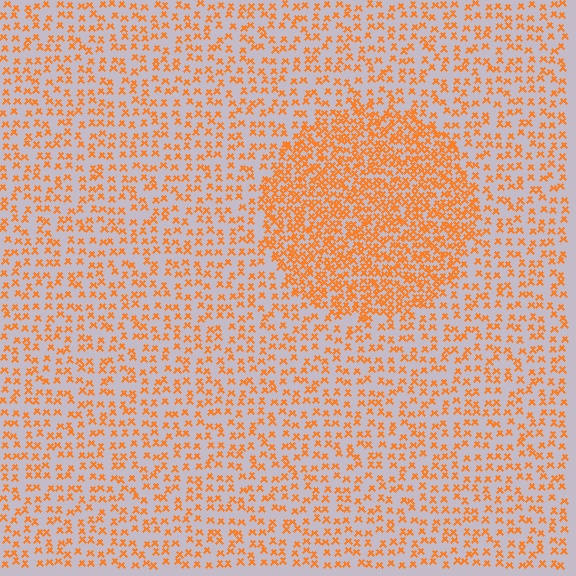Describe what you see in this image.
The image contains small orange elements arranged at two different densities. A circle-shaped region is visible where the elements are more densely packed than the surrounding area.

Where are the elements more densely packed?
The elements are more densely packed inside the circle boundary.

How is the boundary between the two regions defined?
The boundary is defined by a change in element density (approximately 2.1x ratio). All elements are the same color, size, and shape.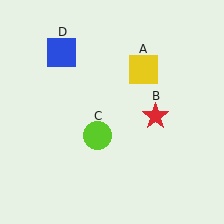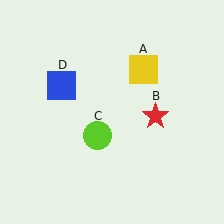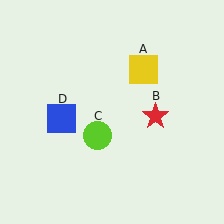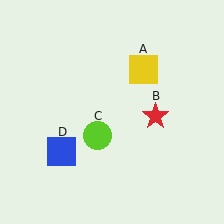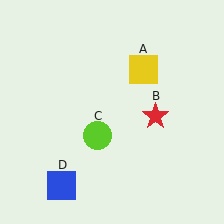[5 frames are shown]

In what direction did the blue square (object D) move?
The blue square (object D) moved down.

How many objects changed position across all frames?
1 object changed position: blue square (object D).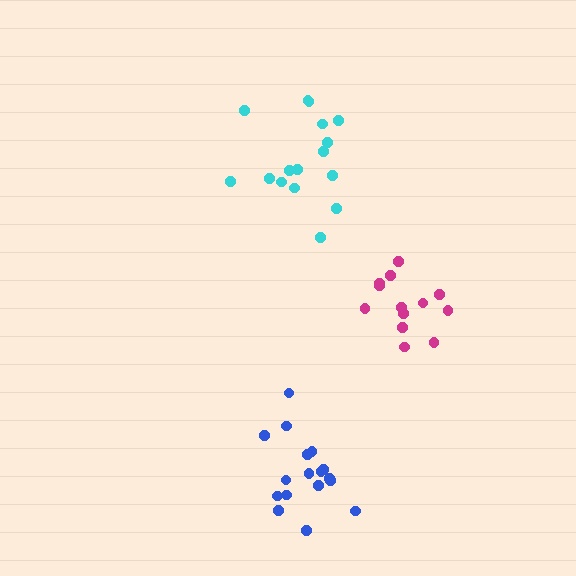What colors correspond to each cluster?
The clusters are colored: cyan, magenta, blue.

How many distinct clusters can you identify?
There are 3 distinct clusters.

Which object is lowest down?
The blue cluster is bottommost.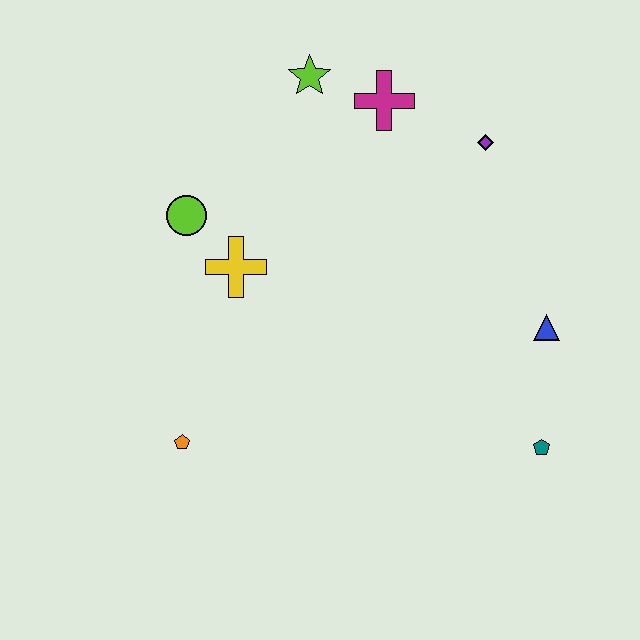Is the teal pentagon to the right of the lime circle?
Yes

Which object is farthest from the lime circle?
The teal pentagon is farthest from the lime circle.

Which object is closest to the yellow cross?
The lime circle is closest to the yellow cross.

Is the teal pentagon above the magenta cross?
No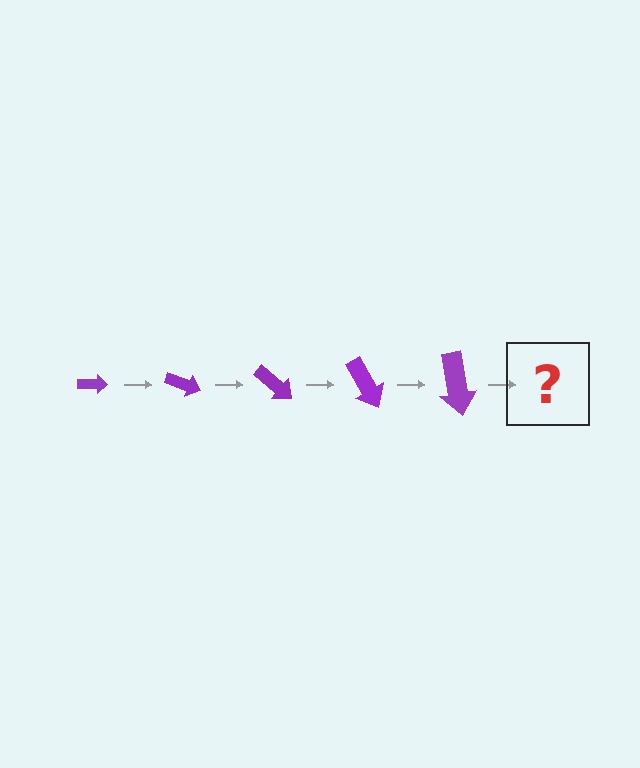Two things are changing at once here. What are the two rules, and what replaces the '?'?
The two rules are that the arrow grows larger each step and it rotates 20 degrees each step. The '?' should be an arrow, larger than the previous one and rotated 100 degrees from the start.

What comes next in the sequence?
The next element should be an arrow, larger than the previous one and rotated 100 degrees from the start.